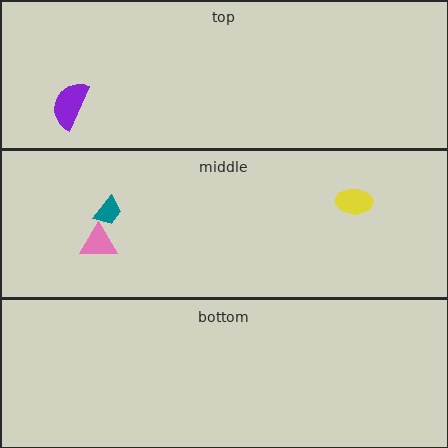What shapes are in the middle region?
The pink triangle, the teal trapezoid, the yellow ellipse.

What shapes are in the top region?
The purple semicircle.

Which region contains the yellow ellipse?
The middle region.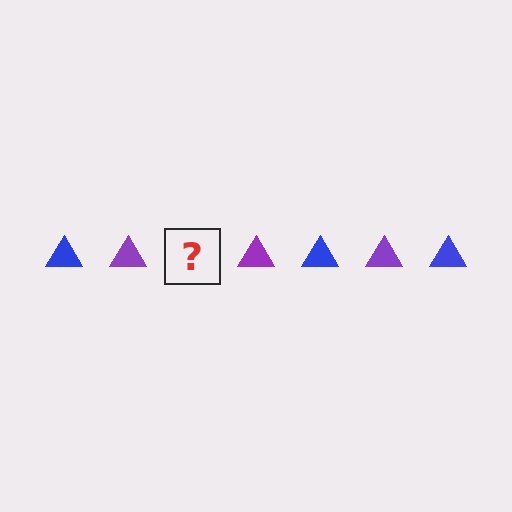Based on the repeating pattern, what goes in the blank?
The blank should be a blue triangle.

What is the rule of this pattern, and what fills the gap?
The rule is that the pattern cycles through blue, purple triangles. The gap should be filled with a blue triangle.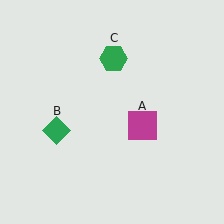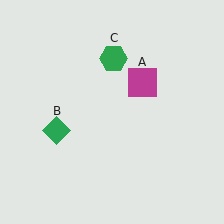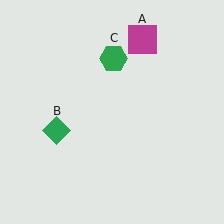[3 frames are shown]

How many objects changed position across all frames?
1 object changed position: magenta square (object A).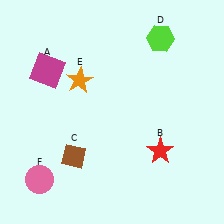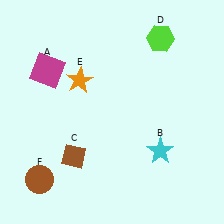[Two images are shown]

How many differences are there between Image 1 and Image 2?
There are 2 differences between the two images.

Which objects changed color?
B changed from red to cyan. F changed from pink to brown.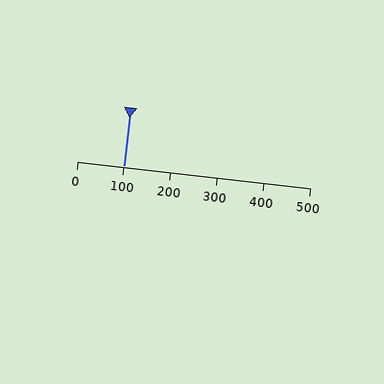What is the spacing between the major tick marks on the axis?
The major ticks are spaced 100 apart.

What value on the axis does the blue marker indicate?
The marker indicates approximately 100.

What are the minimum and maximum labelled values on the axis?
The axis runs from 0 to 500.